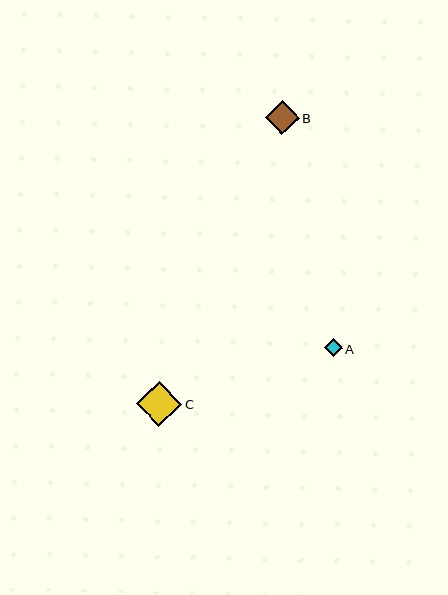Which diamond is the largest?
Diamond C is the largest with a size of approximately 45 pixels.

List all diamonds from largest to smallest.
From largest to smallest: C, B, A.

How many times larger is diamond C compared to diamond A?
Diamond C is approximately 2.6 times the size of diamond A.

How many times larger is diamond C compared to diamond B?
Diamond C is approximately 1.3 times the size of diamond B.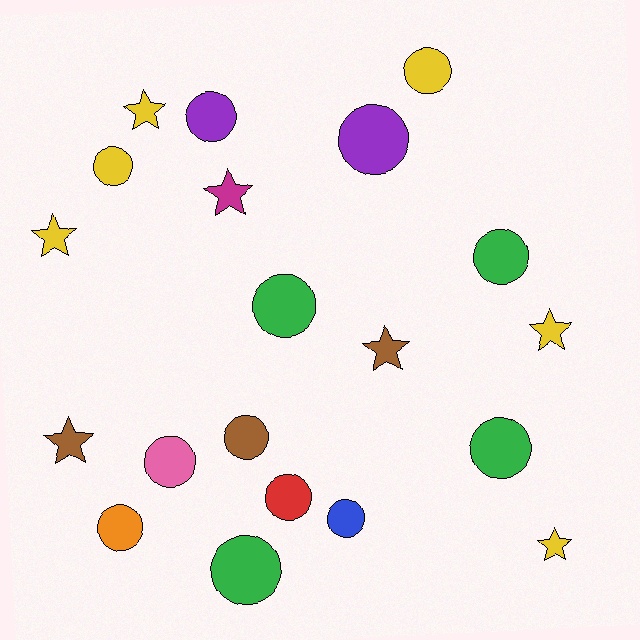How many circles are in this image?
There are 13 circles.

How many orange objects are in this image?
There is 1 orange object.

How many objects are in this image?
There are 20 objects.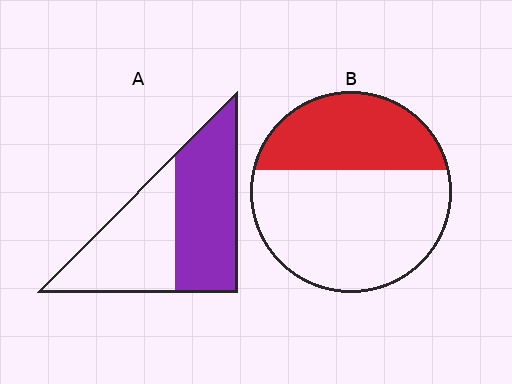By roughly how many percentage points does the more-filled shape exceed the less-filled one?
By roughly 15 percentage points (A over B).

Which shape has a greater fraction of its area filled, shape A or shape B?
Shape A.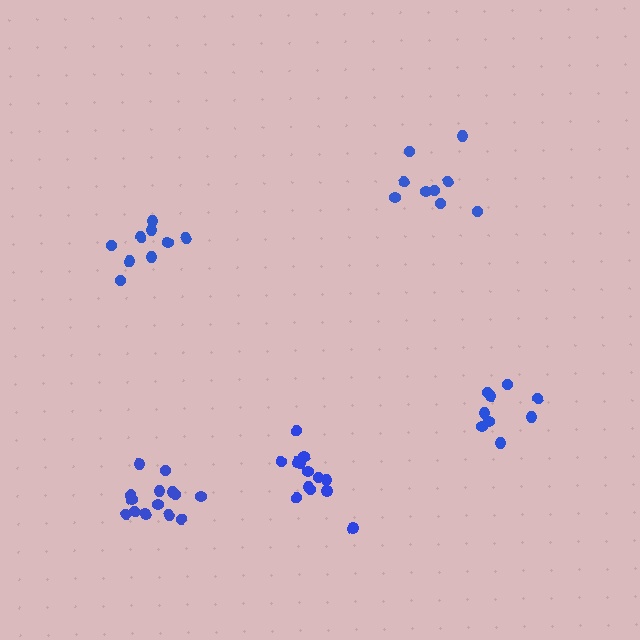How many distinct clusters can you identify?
There are 5 distinct clusters.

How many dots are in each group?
Group 1: 9 dots, Group 2: 13 dots, Group 3: 9 dots, Group 4: 9 dots, Group 5: 14 dots (54 total).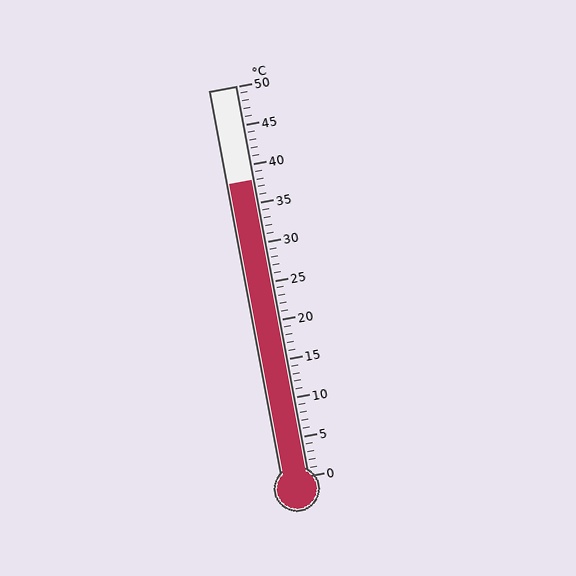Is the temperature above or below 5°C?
The temperature is above 5°C.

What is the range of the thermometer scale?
The thermometer scale ranges from 0°C to 50°C.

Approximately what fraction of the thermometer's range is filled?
The thermometer is filled to approximately 75% of its range.